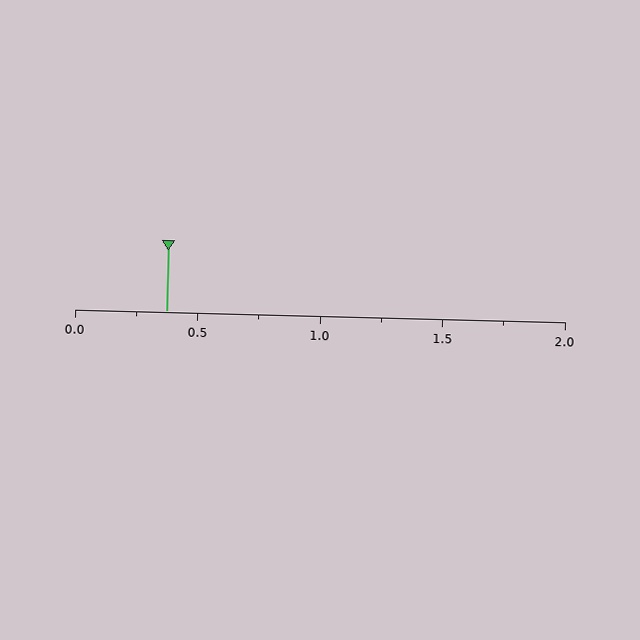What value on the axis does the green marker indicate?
The marker indicates approximately 0.38.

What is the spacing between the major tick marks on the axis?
The major ticks are spaced 0.5 apart.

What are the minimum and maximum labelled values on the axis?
The axis runs from 0.0 to 2.0.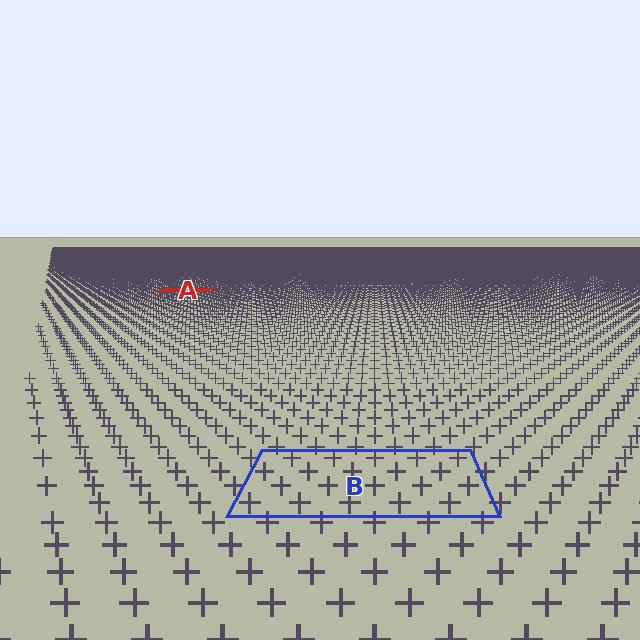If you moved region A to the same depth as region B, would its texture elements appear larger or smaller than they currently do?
They would appear larger. At a closer depth, the same texture elements are projected at a bigger on-screen size.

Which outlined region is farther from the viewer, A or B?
Region A is farther from the viewer — the texture elements inside it appear smaller and more densely packed.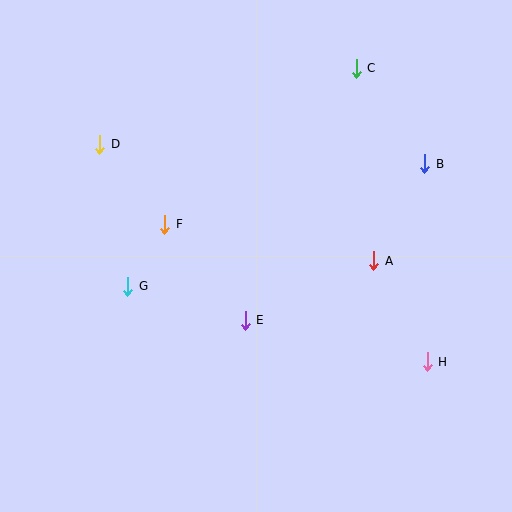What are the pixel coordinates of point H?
Point H is at (427, 362).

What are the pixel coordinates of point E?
Point E is at (245, 320).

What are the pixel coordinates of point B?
Point B is at (425, 164).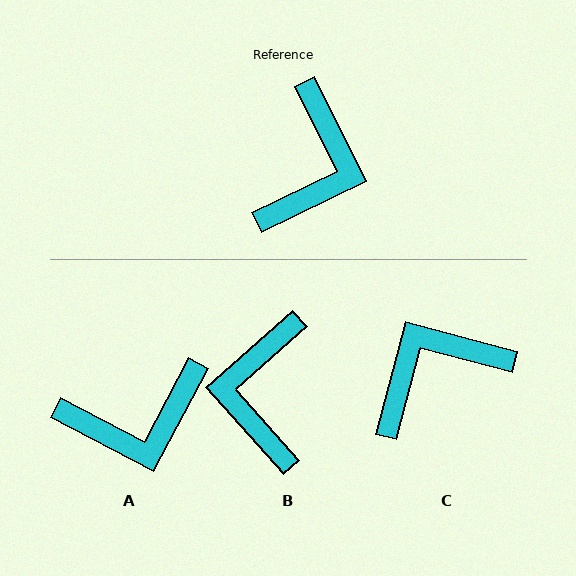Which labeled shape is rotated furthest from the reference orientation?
B, about 165 degrees away.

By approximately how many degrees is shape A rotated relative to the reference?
Approximately 54 degrees clockwise.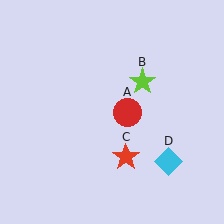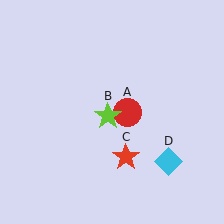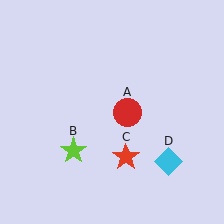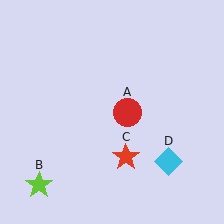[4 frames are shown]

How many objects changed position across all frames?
1 object changed position: lime star (object B).